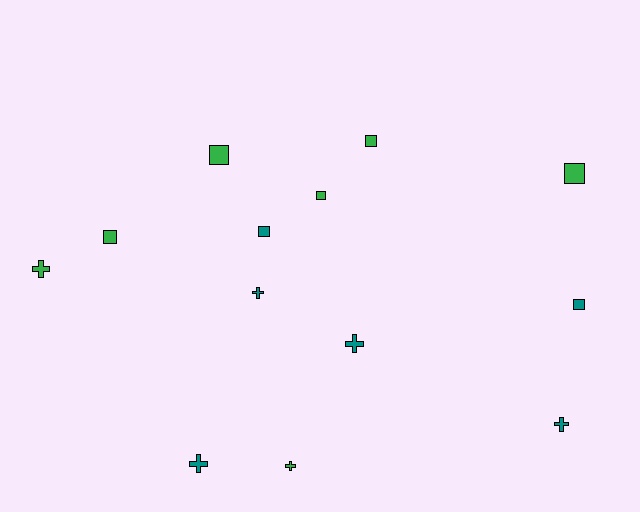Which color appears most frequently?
Green, with 7 objects.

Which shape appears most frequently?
Square, with 7 objects.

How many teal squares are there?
There are 2 teal squares.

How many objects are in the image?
There are 13 objects.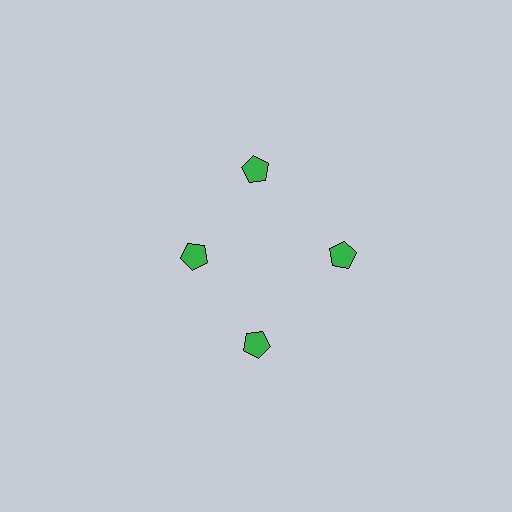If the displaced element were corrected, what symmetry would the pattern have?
It would have 4-fold rotational symmetry — the pattern would map onto itself every 90 degrees.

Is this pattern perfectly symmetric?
No. The 4 green pentagons are arranged in a ring, but one element near the 9 o'clock position is pulled inward toward the center, breaking the 4-fold rotational symmetry.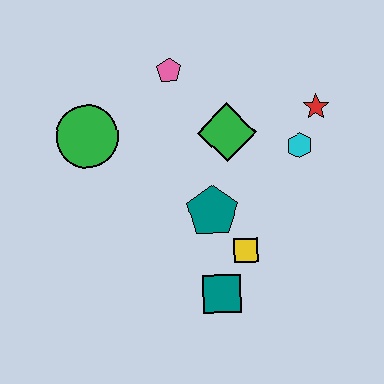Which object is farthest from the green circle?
The red star is farthest from the green circle.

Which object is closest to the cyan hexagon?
The red star is closest to the cyan hexagon.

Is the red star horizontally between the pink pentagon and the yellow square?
No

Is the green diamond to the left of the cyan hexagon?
Yes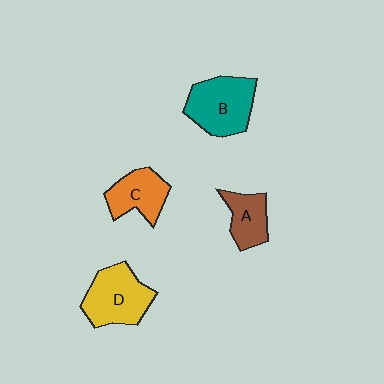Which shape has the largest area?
Shape B (teal).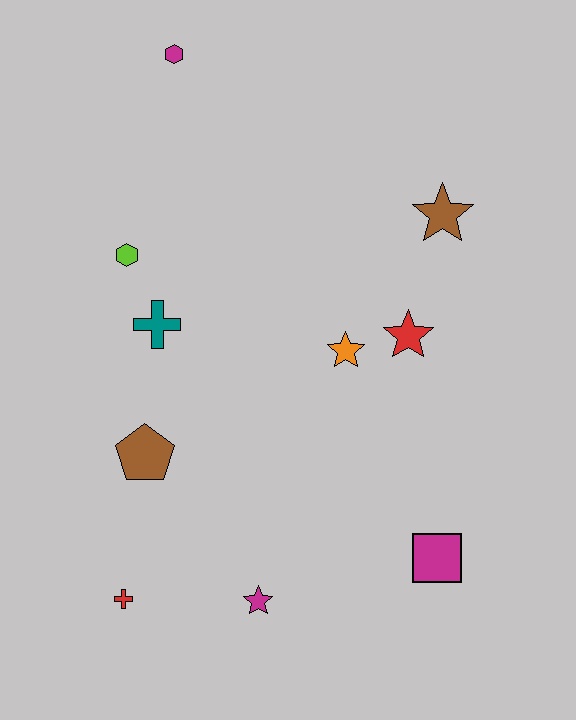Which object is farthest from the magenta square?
The magenta hexagon is farthest from the magenta square.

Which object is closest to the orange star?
The red star is closest to the orange star.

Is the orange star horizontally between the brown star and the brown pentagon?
Yes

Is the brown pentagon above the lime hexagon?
No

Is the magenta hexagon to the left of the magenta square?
Yes